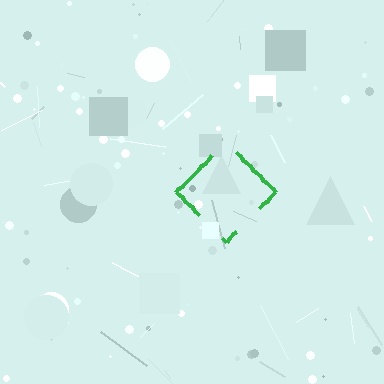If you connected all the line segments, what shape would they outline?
They would outline a diamond.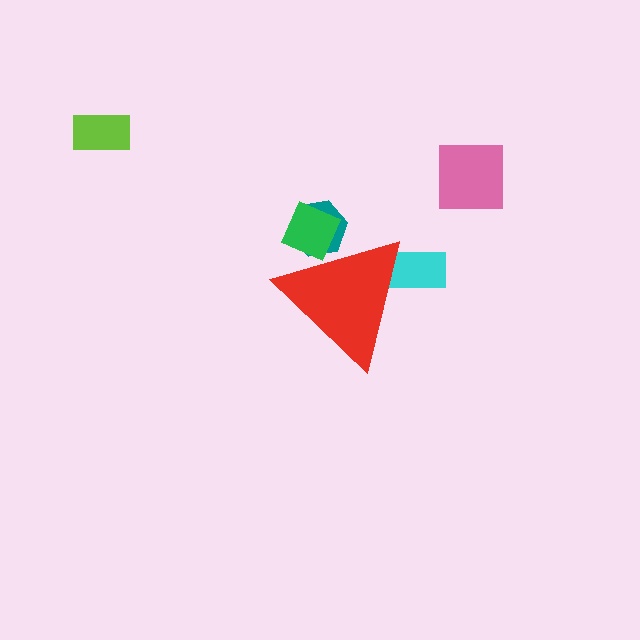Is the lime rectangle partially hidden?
No, the lime rectangle is fully visible.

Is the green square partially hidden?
Yes, the green square is partially hidden behind the red triangle.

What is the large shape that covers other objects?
A red triangle.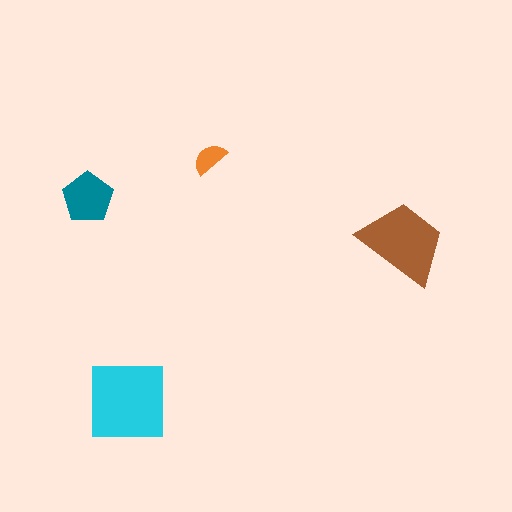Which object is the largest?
The cyan square.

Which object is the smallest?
The orange semicircle.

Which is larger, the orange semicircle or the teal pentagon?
The teal pentagon.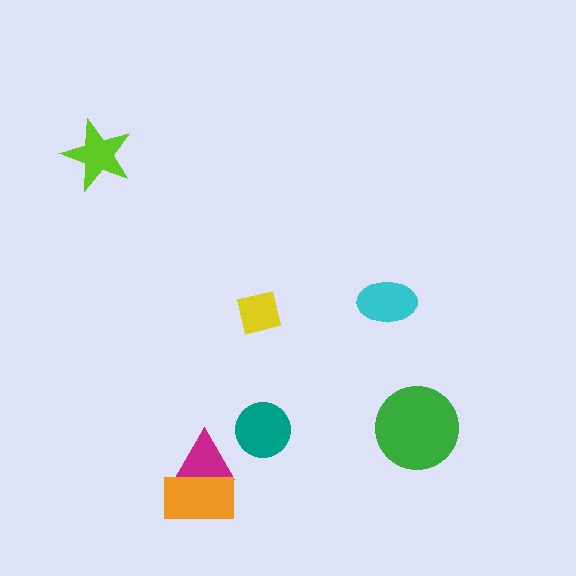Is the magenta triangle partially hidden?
Yes, it is partially covered by another shape.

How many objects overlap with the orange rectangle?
1 object overlaps with the orange rectangle.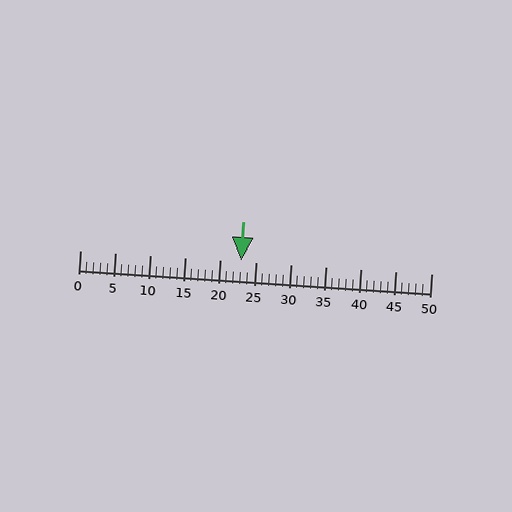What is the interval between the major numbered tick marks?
The major tick marks are spaced 5 units apart.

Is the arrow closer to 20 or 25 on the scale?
The arrow is closer to 25.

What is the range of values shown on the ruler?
The ruler shows values from 0 to 50.